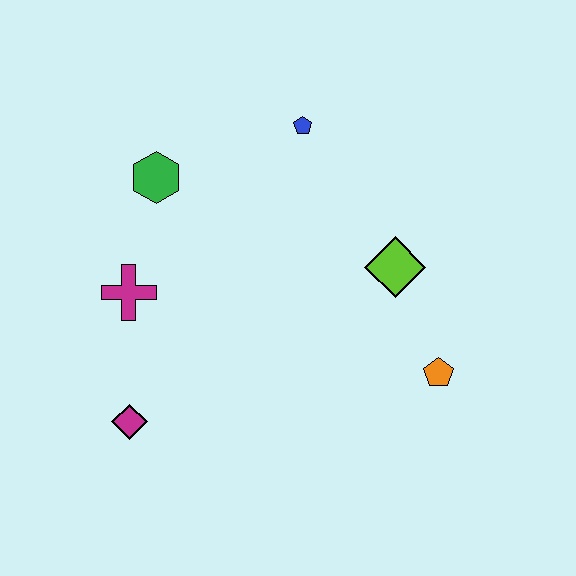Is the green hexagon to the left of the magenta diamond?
No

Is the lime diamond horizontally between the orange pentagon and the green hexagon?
Yes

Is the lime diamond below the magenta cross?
No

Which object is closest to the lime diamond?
The orange pentagon is closest to the lime diamond.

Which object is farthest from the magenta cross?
The orange pentagon is farthest from the magenta cross.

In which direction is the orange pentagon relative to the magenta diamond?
The orange pentagon is to the right of the magenta diamond.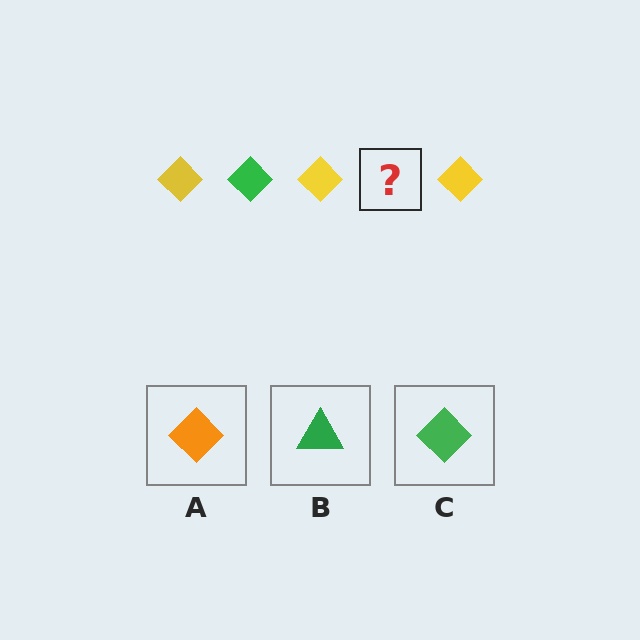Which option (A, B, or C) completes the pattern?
C.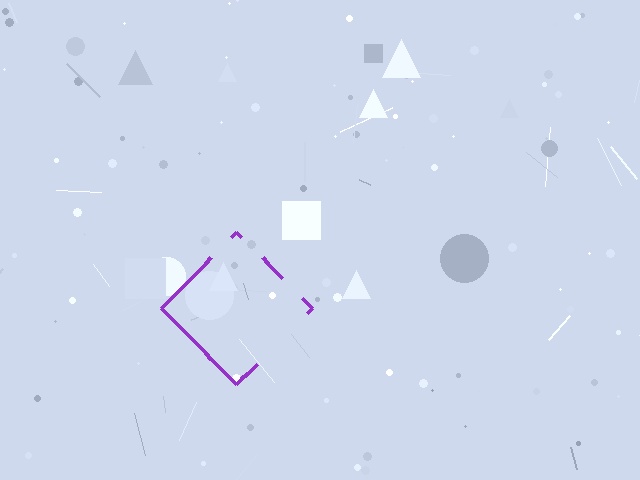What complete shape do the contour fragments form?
The contour fragments form a diamond.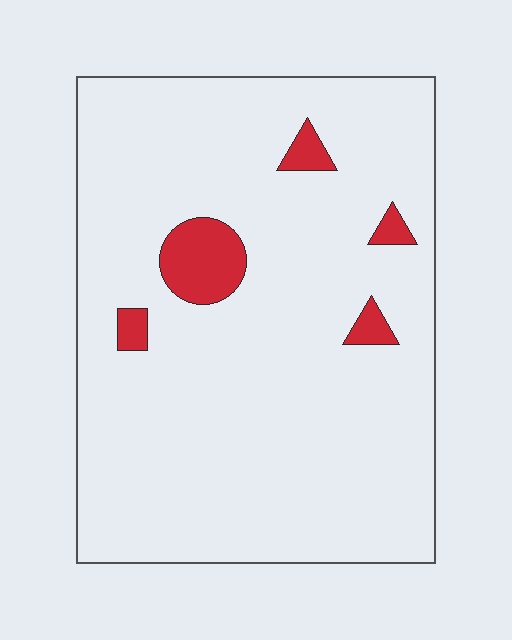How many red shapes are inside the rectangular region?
5.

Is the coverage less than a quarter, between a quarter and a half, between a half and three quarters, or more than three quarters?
Less than a quarter.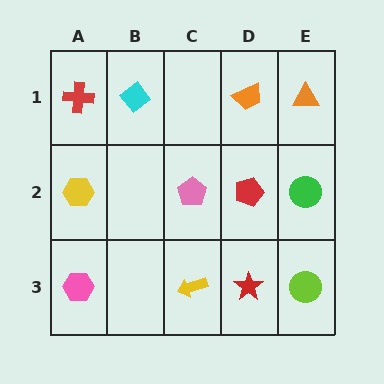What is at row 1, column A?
A red cross.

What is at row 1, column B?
A cyan diamond.